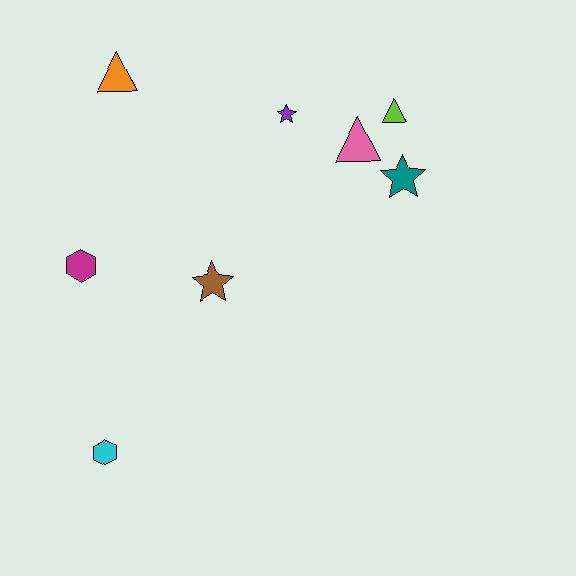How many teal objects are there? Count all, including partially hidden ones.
There is 1 teal object.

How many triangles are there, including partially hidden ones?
There are 3 triangles.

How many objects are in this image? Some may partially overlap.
There are 8 objects.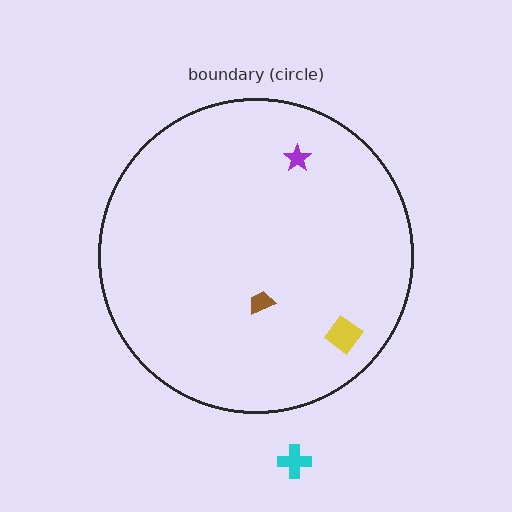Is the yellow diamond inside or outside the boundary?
Inside.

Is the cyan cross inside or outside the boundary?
Outside.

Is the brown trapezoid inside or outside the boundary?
Inside.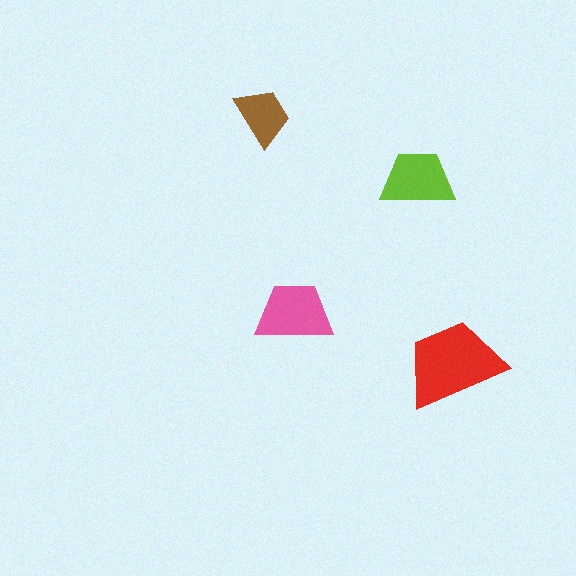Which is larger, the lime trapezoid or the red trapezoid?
The red one.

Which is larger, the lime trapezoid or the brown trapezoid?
The lime one.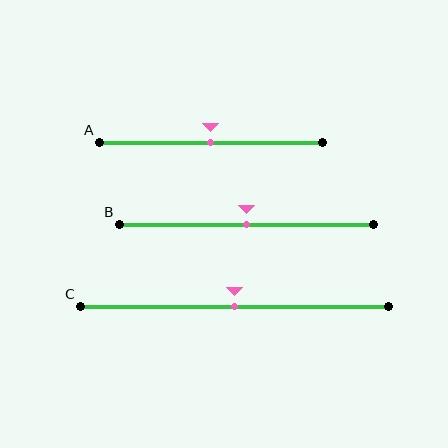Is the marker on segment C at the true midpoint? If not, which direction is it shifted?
Yes, the marker on segment C is at the true midpoint.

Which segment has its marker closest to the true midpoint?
Segment A has its marker closest to the true midpoint.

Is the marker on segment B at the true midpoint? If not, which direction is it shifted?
Yes, the marker on segment B is at the true midpoint.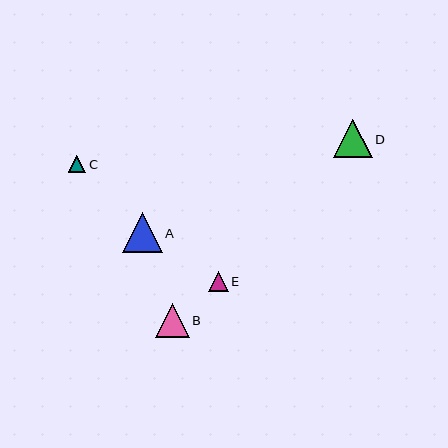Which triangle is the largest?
Triangle A is the largest with a size of approximately 40 pixels.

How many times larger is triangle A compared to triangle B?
Triangle A is approximately 1.2 times the size of triangle B.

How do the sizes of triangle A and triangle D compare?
Triangle A and triangle D are approximately the same size.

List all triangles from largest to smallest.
From largest to smallest: A, D, B, E, C.